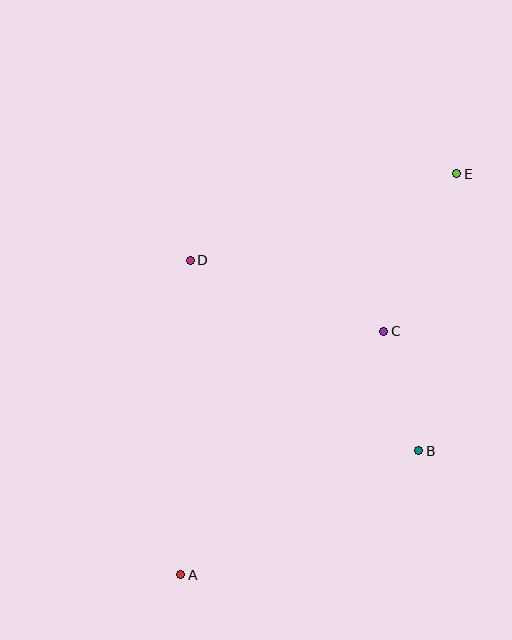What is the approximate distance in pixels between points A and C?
The distance between A and C is approximately 317 pixels.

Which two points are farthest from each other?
Points A and E are farthest from each other.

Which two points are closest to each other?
Points B and C are closest to each other.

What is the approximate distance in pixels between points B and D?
The distance between B and D is approximately 298 pixels.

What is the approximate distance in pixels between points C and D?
The distance between C and D is approximately 206 pixels.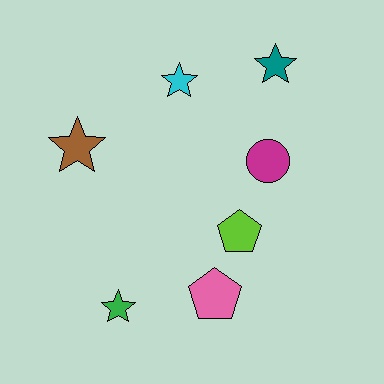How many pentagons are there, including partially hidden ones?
There are 2 pentagons.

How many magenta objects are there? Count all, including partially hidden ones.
There is 1 magenta object.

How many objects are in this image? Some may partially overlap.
There are 7 objects.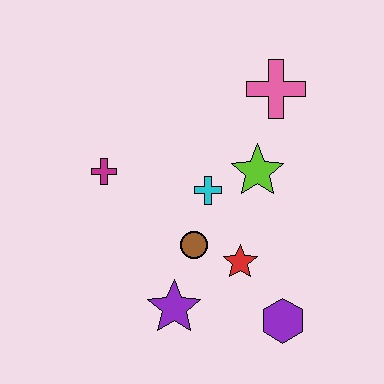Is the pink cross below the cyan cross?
No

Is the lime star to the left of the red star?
No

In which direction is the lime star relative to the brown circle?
The lime star is above the brown circle.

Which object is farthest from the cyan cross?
The purple hexagon is farthest from the cyan cross.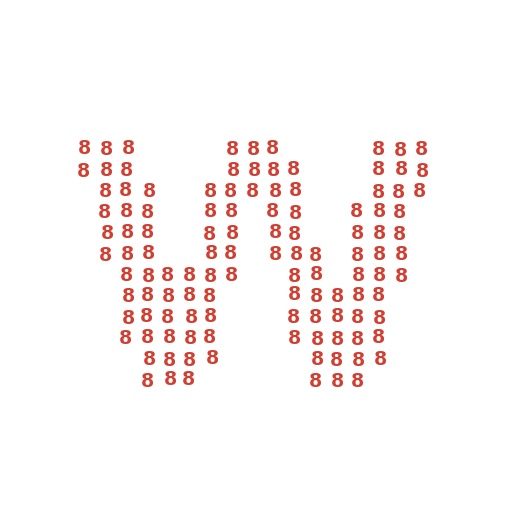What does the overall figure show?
The overall figure shows the letter W.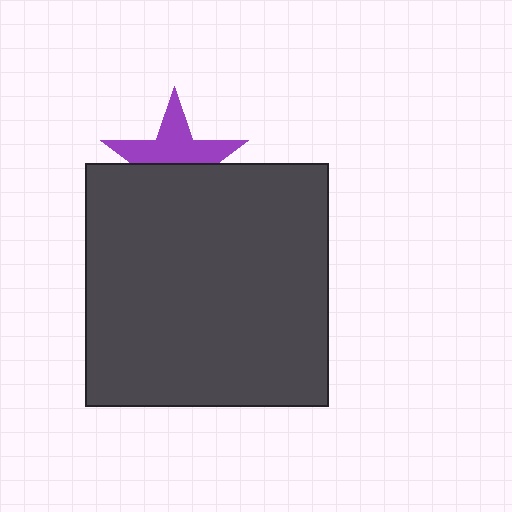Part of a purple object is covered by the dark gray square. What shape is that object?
It is a star.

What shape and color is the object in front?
The object in front is a dark gray square.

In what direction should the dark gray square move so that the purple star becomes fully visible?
The dark gray square should move down. That is the shortest direction to clear the overlap and leave the purple star fully visible.